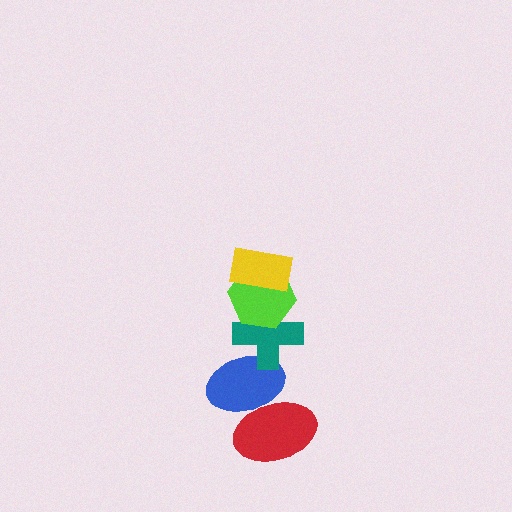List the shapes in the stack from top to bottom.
From top to bottom: the yellow rectangle, the lime hexagon, the teal cross, the blue ellipse, the red ellipse.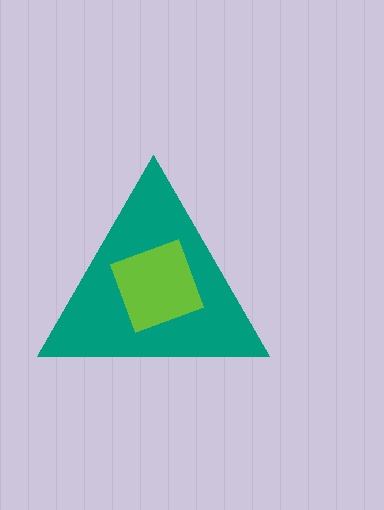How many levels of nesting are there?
2.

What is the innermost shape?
The lime square.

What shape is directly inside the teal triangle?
The lime square.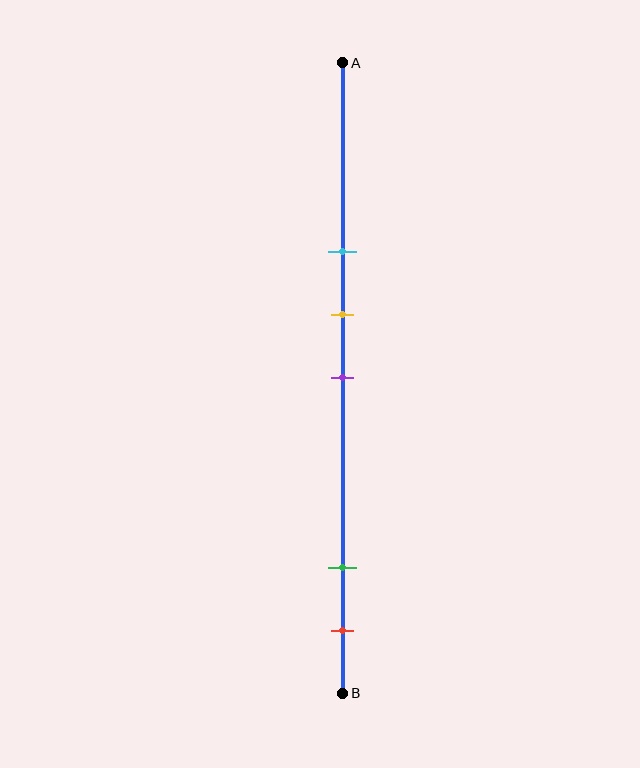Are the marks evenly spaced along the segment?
No, the marks are not evenly spaced.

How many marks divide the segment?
There are 5 marks dividing the segment.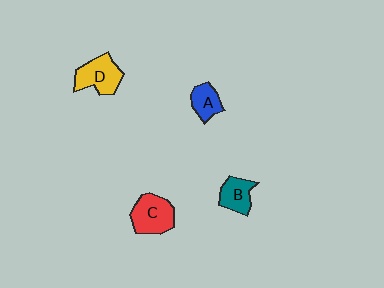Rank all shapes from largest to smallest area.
From largest to smallest: C (red), D (yellow), B (teal), A (blue).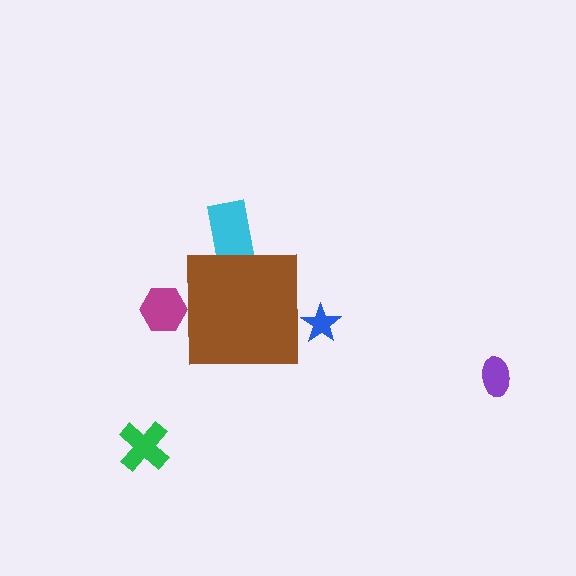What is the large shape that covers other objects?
A brown square.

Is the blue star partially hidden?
Yes, the blue star is partially hidden behind the brown square.